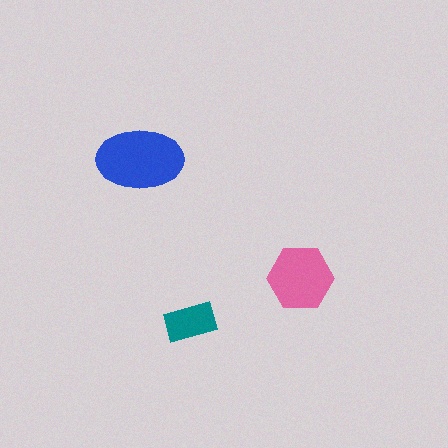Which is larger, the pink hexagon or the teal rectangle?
The pink hexagon.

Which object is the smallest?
The teal rectangle.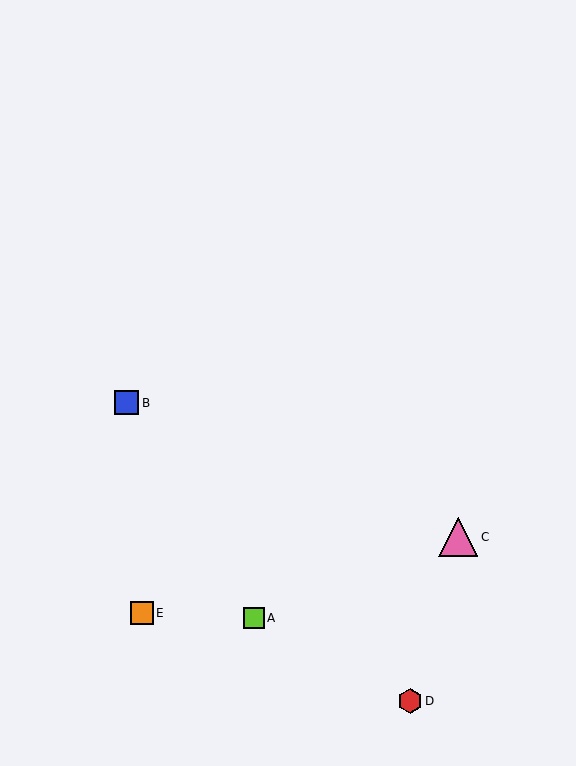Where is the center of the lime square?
The center of the lime square is at (254, 618).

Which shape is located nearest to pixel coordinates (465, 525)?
The pink triangle (labeled C) at (458, 537) is nearest to that location.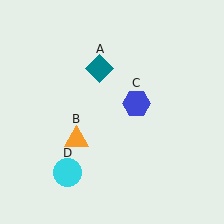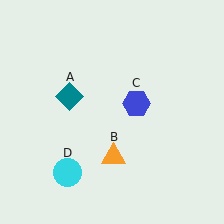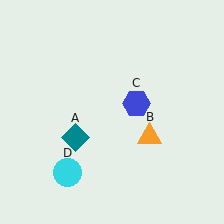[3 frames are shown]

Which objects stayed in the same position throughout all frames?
Blue hexagon (object C) and cyan circle (object D) remained stationary.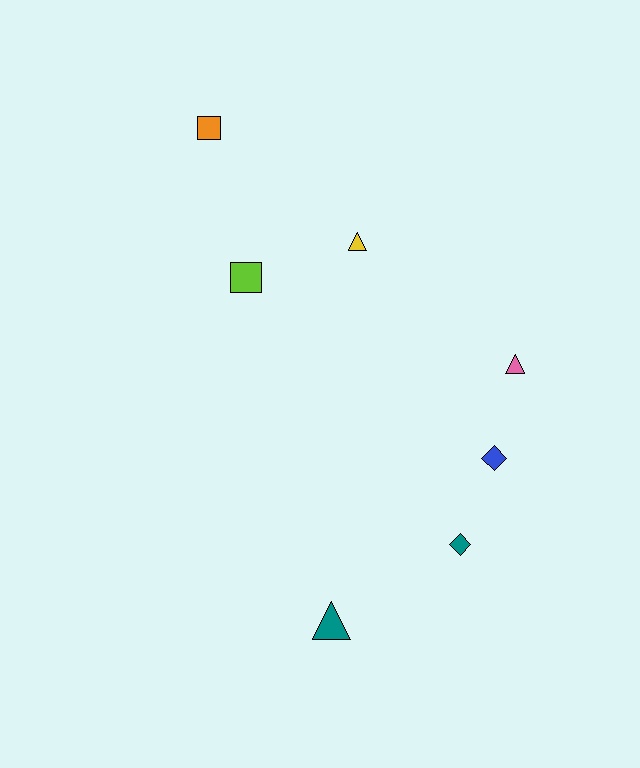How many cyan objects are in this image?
There are no cyan objects.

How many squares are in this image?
There are 2 squares.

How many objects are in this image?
There are 7 objects.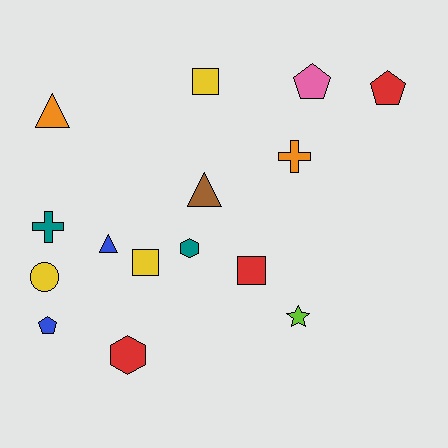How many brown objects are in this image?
There is 1 brown object.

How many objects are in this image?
There are 15 objects.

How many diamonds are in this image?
There are no diamonds.